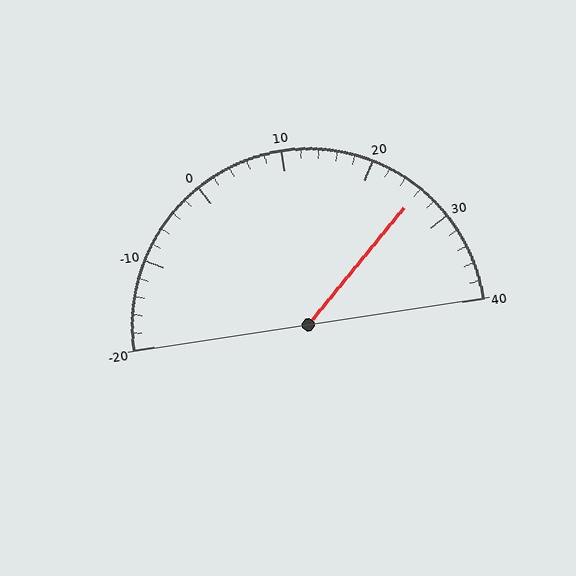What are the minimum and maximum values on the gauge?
The gauge ranges from -20 to 40.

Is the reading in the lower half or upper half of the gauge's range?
The reading is in the upper half of the range (-20 to 40).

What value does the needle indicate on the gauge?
The needle indicates approximately 26.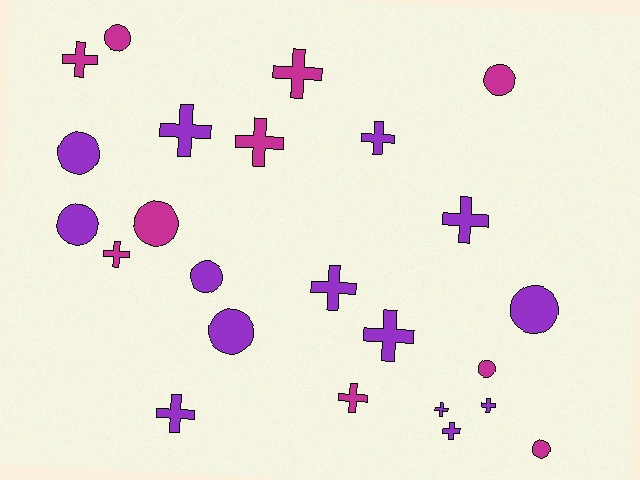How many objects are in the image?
There are 24 objects.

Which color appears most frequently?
Purple, with 14 objects.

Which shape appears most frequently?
Cross, with 14 objects.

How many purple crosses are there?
There are 9 purple crosses.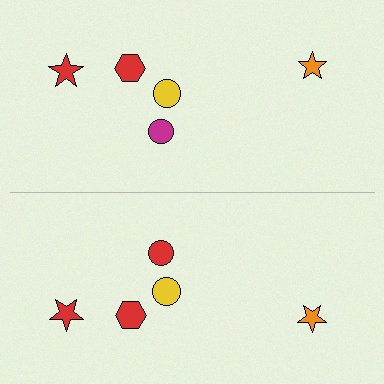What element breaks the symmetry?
The red circle on the bottom side breaks the symmetry — its mirror counterpart is magenta.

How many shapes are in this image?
There are 10 shapes in this image.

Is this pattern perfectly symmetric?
No, the pattern is not perfectly symmetric. The red circle on the bottom side breaks the symmetry — its mirror counterpart is magenta.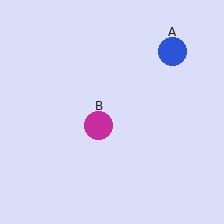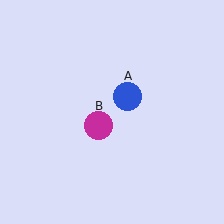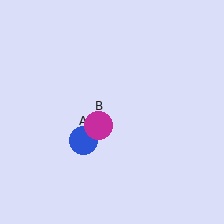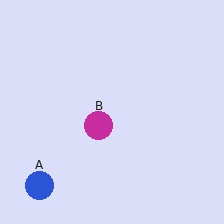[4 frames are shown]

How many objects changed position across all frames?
1 object changed position: blue circle (object A).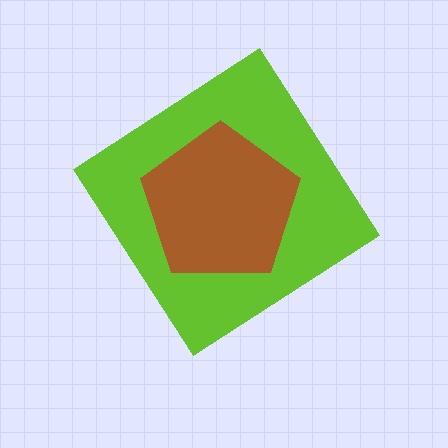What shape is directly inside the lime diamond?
The brown pentagon.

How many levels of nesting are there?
2.